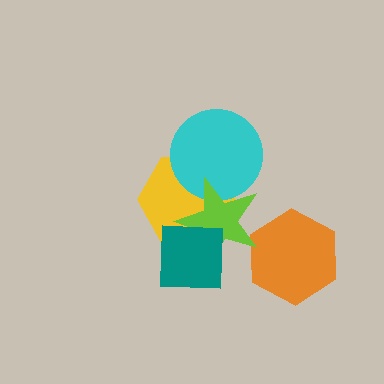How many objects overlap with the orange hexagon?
1 object overlaps with the orange hexagon.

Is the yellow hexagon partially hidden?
Yes, it is partially covered by another shape.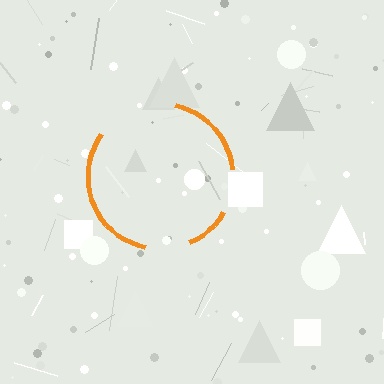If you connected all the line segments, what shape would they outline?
They would outline a circle.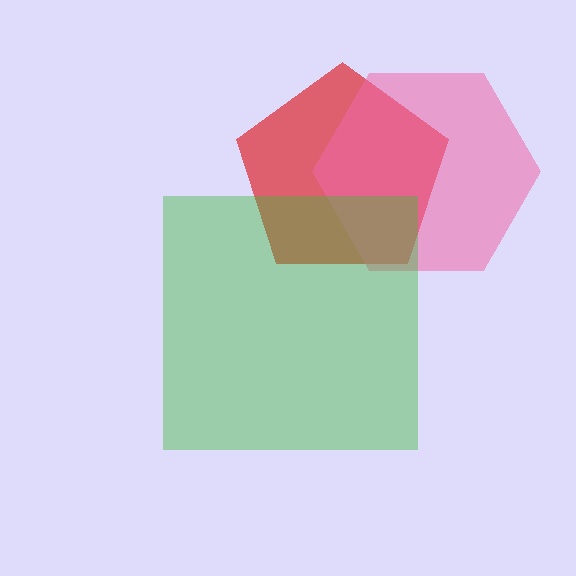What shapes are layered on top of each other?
The layered shapes are: a red pentagon, a pink hexagon, a green square.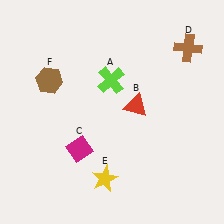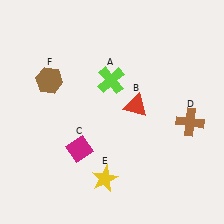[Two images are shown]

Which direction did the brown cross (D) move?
The brown cross (D) moved down.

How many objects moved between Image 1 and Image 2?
1 object moved between the two images.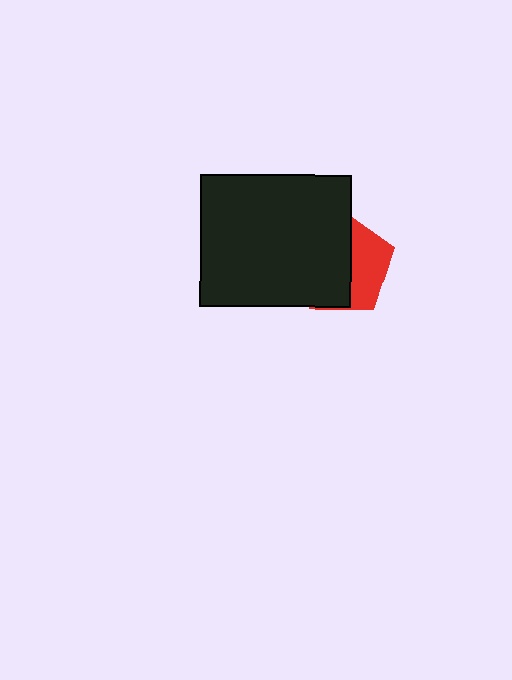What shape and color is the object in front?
The object in front is a black rectangle.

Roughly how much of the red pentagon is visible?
A small part of it is visible (roughly 38%).